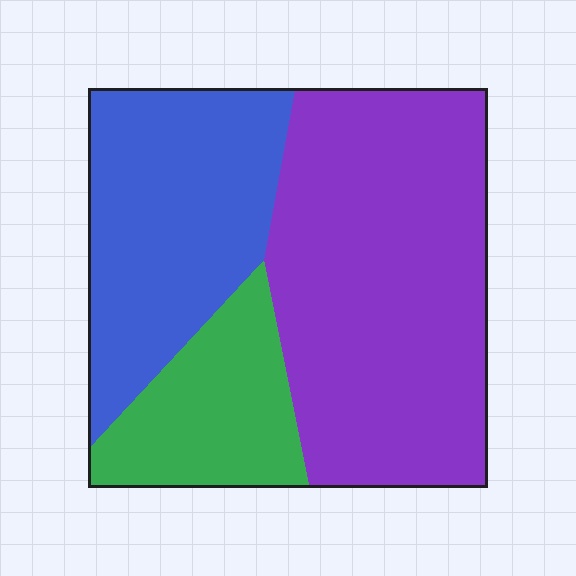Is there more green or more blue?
Blue.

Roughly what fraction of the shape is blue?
Blue covers 31% of the shape.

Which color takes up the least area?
Green, at roughly 20%.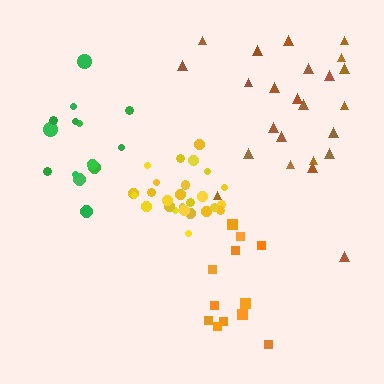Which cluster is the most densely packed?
Yellow.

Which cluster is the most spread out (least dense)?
Brown.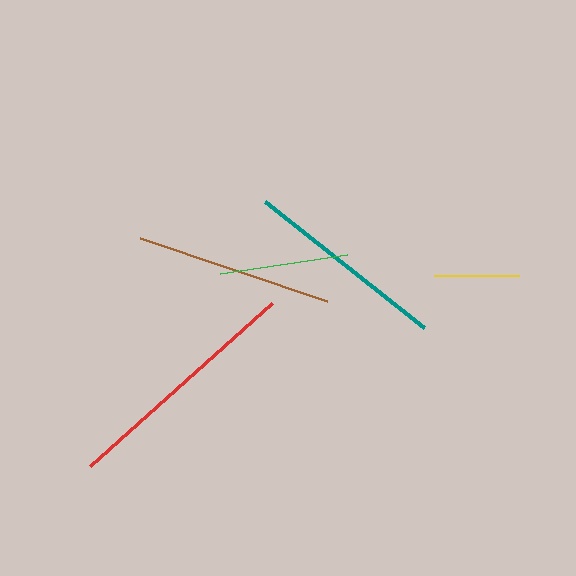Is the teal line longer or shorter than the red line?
The red line is longer than the teal line.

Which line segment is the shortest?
The yellow line is the shortest at approximately 85 pixels.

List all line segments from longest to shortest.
From longest to shortest: red, teal, brown, green, yellow.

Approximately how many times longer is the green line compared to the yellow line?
The green line is approximately 1.5 times the length of the yellow line.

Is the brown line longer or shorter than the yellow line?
The brown line is longer than the yellow line.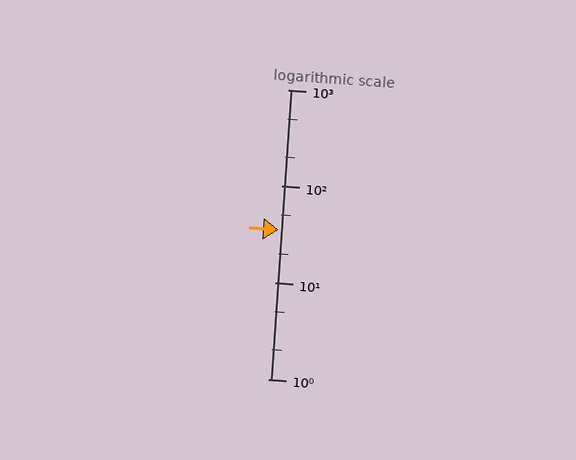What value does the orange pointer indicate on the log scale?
The pointer indicates approximately 35.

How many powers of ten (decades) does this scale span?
The scale spans 3 decades, from 1 to 1000.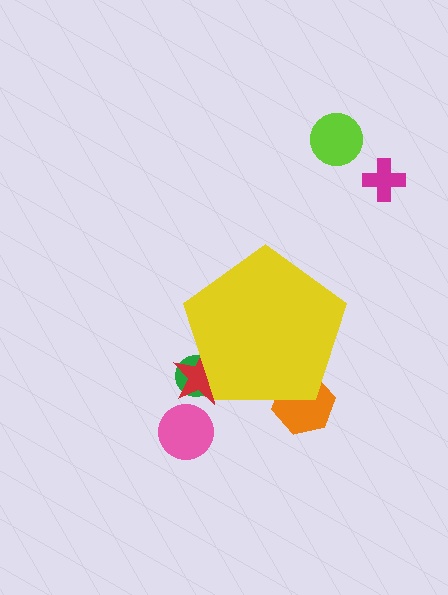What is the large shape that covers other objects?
A yellow pentagon.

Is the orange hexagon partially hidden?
Yes, the orange hexagon is partially hidden behind the yellow pentagon.